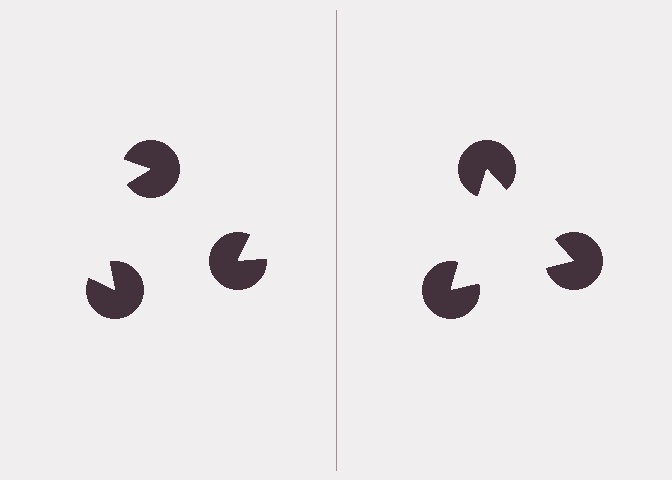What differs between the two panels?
The pac-man discs are positioned identically on both sides; only the wedge orientations differ. On the right they align to a triangle; on the left they are misaligned.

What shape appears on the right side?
An illusory triangle.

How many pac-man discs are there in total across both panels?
6 — 3 on each side.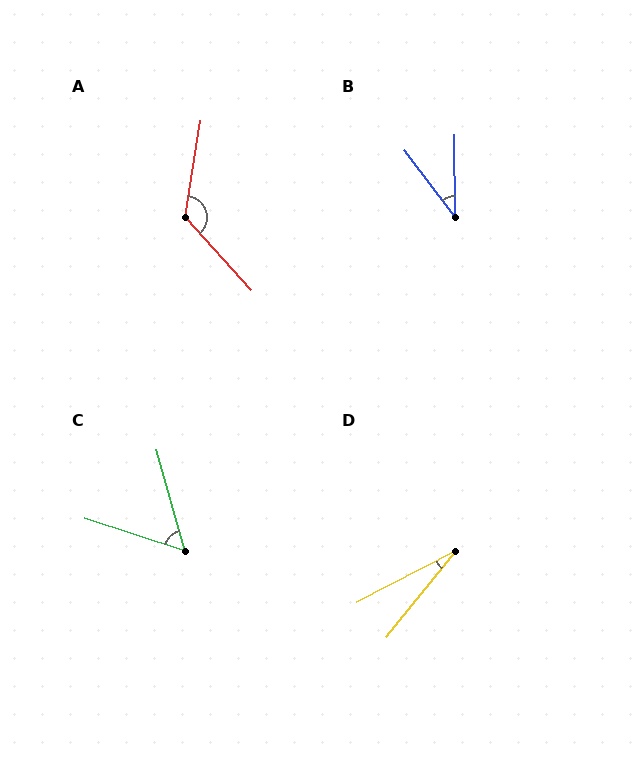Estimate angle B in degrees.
Approximately 37 degrees.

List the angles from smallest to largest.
D (24°), B (37°), C (56°), A (129°).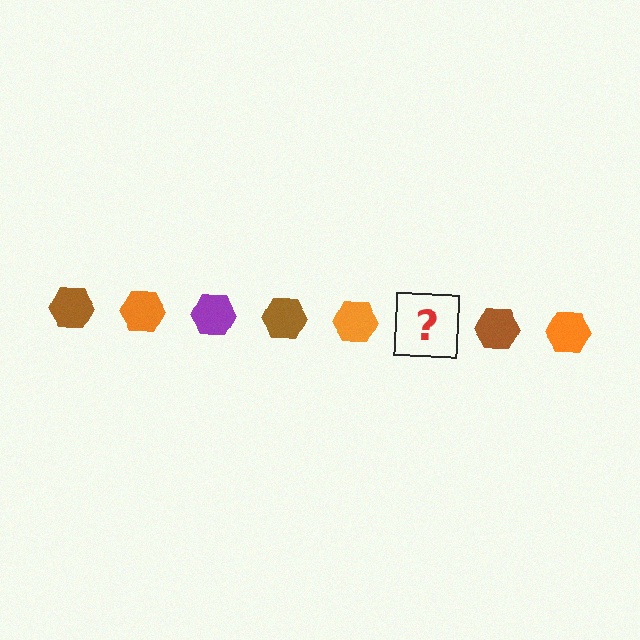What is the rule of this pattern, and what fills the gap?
The rule is that the pattern cycles through brown, orange, purple hexagons. The gap should be filled with a purple hexagon.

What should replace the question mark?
The question mark should be replaced with a purple hexagon.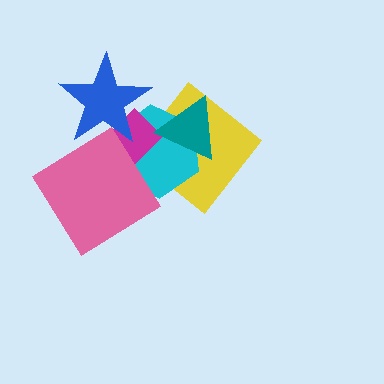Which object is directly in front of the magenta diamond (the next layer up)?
The pink diamond is directly in front of the magenta diamond.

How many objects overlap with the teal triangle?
3 objects overlap with the teal triangle.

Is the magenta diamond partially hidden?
Yes, it is partially covered by another shape.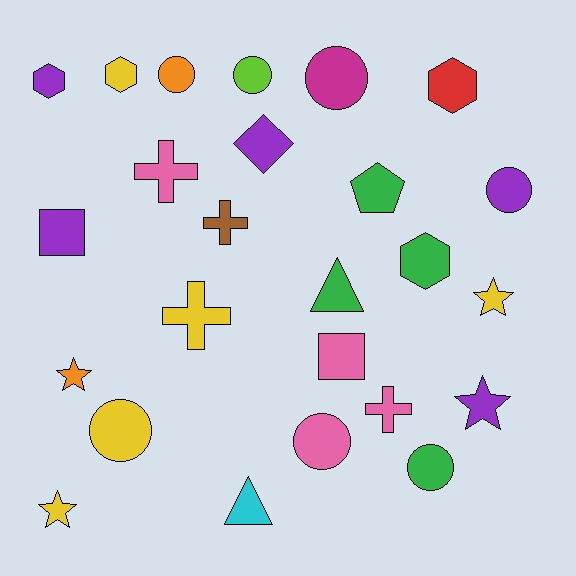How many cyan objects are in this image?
There is 1 cyan object.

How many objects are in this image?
There are 25 objects.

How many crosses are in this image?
There are 4 crosses.